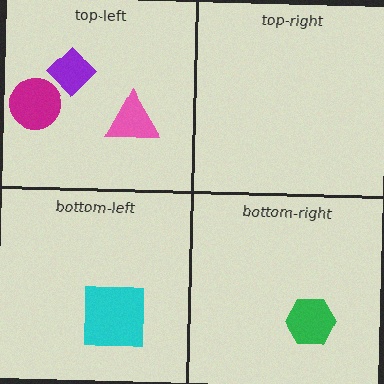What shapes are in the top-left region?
The purple diamond, the magenta circle, the pink triangle.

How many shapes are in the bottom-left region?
1.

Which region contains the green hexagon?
The bottom-right region.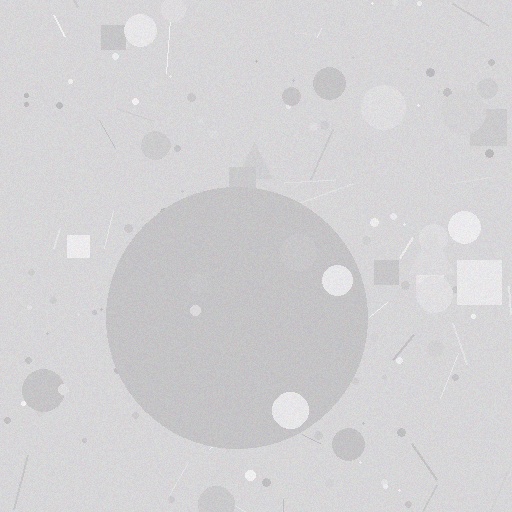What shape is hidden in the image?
A circle is hidden in the image.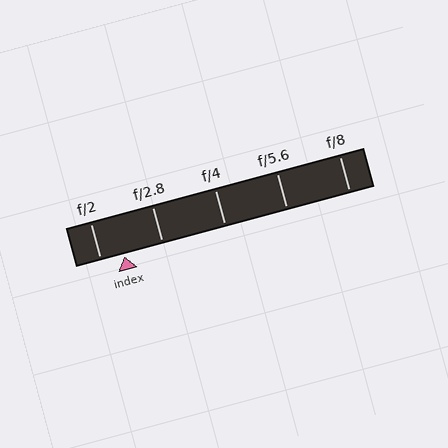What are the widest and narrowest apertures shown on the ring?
The widest aperture shown is f/2 and the narrowest is f/8.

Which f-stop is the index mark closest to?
The index mark is closest to f/2.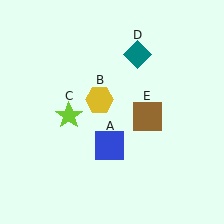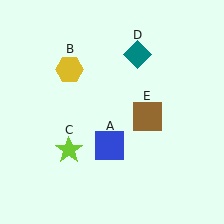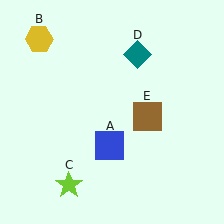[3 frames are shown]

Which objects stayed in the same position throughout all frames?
Blue square (object A) and teal diamond (object D) and brown square (object E) remained stationary.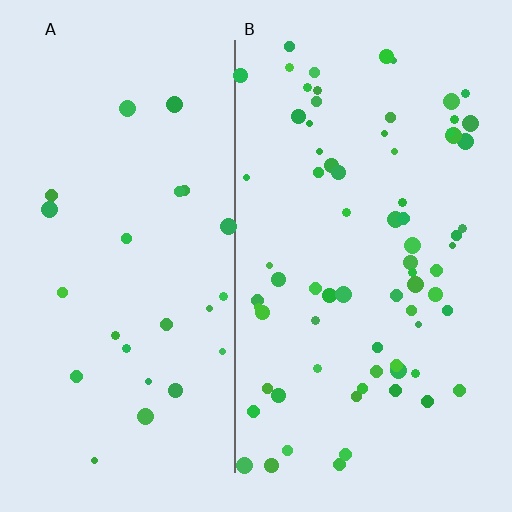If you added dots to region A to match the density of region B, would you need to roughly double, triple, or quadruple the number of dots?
Approximately triple.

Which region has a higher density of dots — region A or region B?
B (the right).